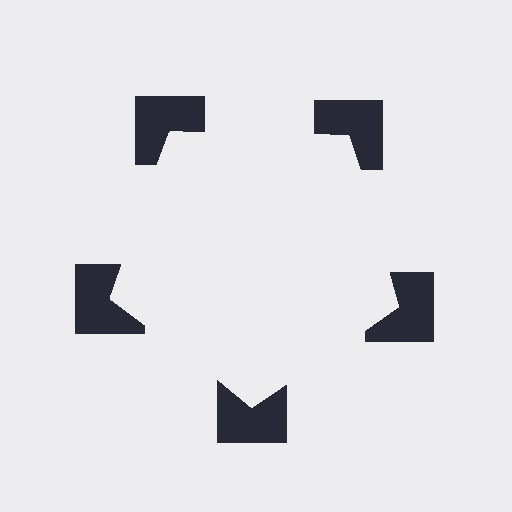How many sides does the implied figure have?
5 sides.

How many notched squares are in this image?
There are 5 — one at each vertex of the illusory pentagon.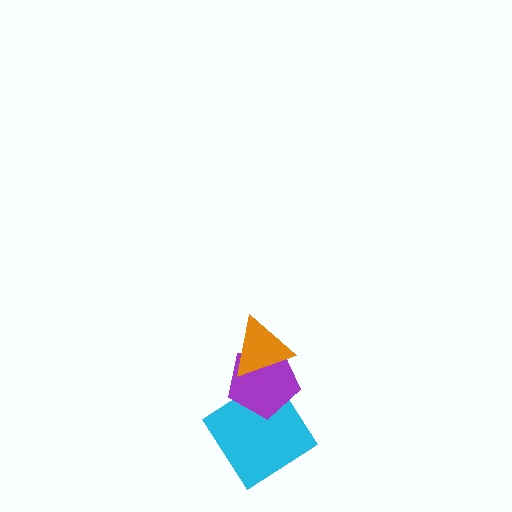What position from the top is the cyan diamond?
The cyan diamond is 3rd from the top.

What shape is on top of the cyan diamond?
The purple pentagon is on top of the cyan diamond.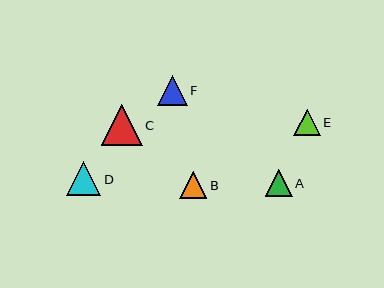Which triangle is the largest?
Triangle C is the largest with a size of approximately 41 pixels.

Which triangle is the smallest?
Triangle E is the smallest with a size of approximately 27 pixels.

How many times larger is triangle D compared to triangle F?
Triangle D is approximately 1.1 times the size of triangle F.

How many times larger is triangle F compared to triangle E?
Triangle F is approximately 1.1 times the size of triangle E.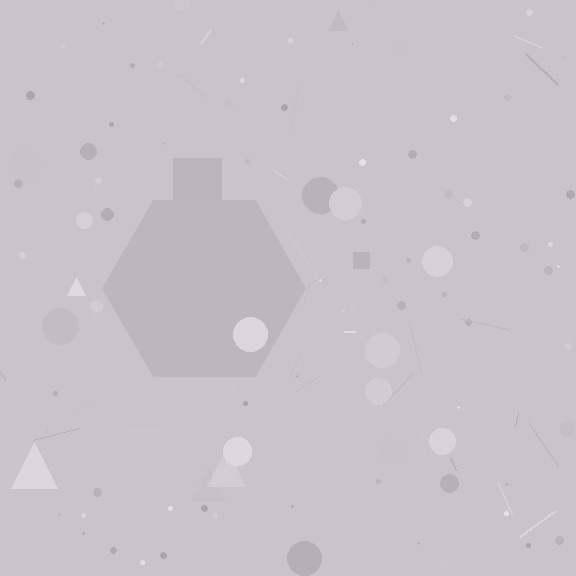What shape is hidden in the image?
A hexagon is hidden in the image.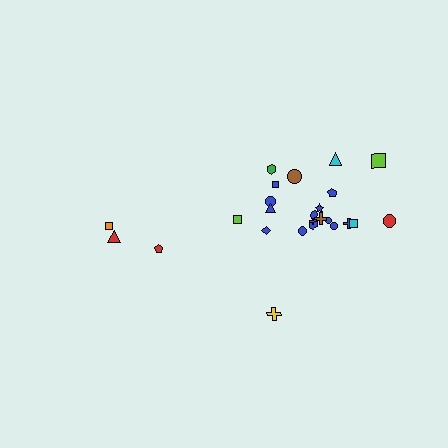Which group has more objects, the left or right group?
The right group.